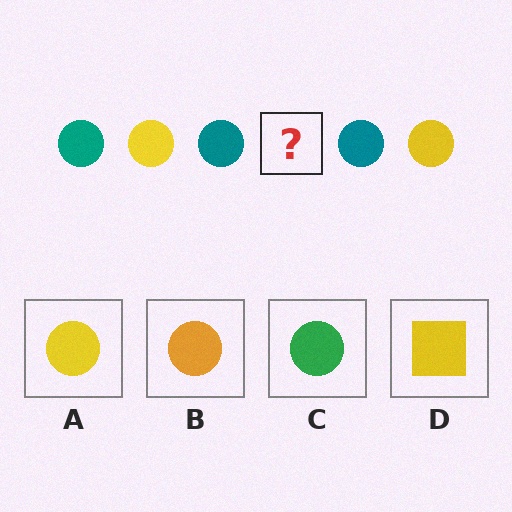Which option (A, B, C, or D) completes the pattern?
A.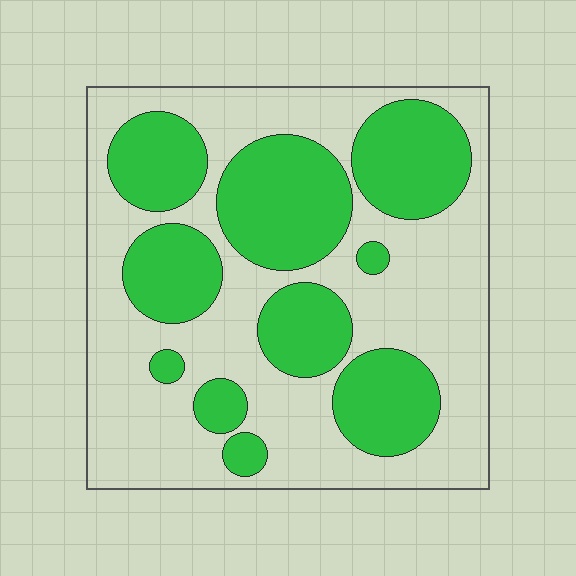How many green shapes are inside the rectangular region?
10.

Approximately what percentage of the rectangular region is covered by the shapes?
Approximately 40%.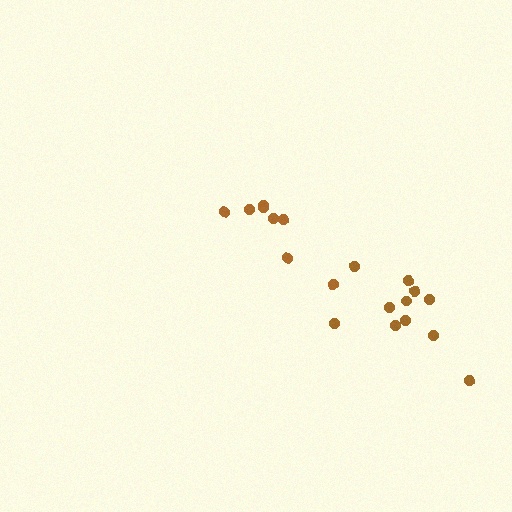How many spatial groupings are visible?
There are 2 spatial groupings.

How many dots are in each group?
Group 1: 8 dots, Group 2: 11 dots (19 total).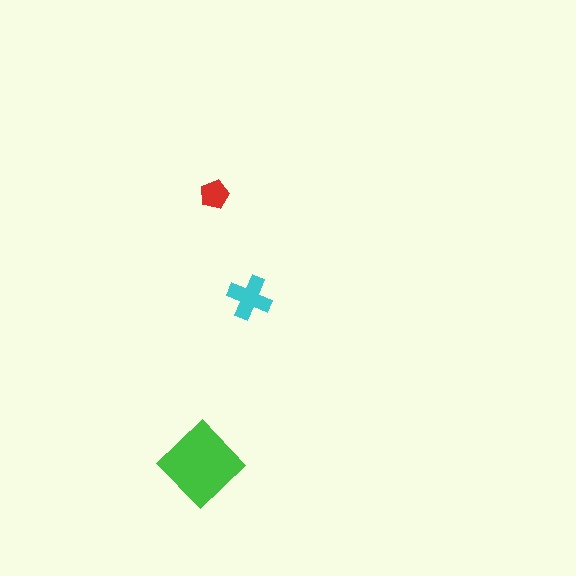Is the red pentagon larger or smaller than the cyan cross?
Smaller.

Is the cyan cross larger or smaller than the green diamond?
Smaller.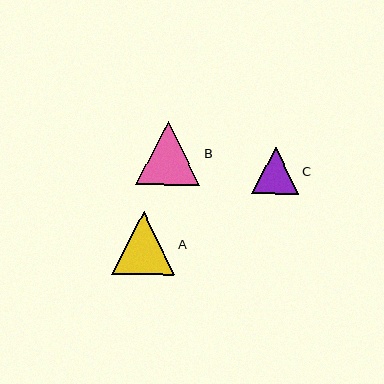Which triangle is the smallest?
Triangle C is the smallest with a size of approximately 47 pixels.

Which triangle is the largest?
Triangle B is the largest with a size of approximately 64 pixels.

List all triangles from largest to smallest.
From largest to smallest: B, A, C.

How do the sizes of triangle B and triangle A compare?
Triangle B and triangle A are approximately the same size.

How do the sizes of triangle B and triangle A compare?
Triangle B and triangle A are approximately the same size.